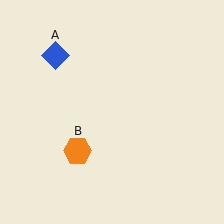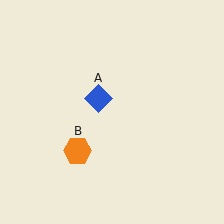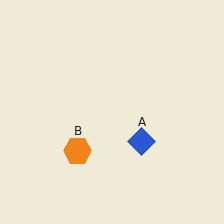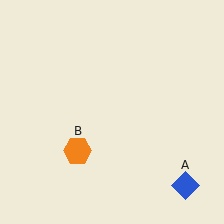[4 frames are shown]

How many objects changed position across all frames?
1 object changed position: blue diamond (object A).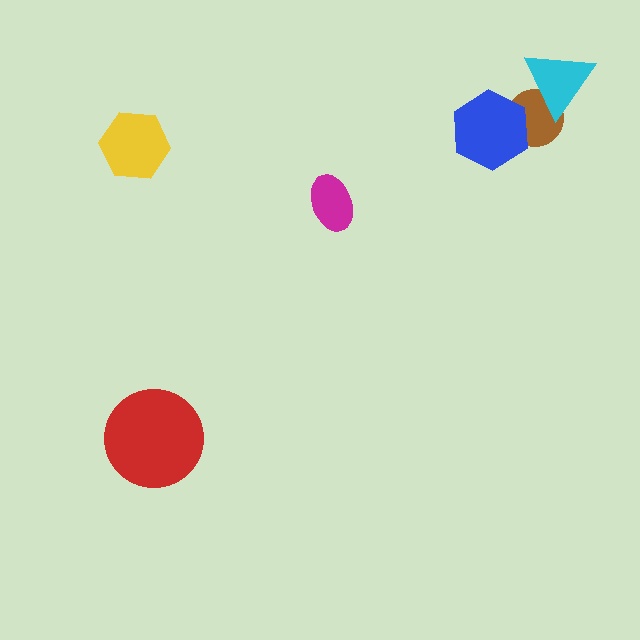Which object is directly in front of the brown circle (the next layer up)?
The cyan triangle is directly in front of the brown circle.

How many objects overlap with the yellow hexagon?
0 objects overlap with the yellow hexagon.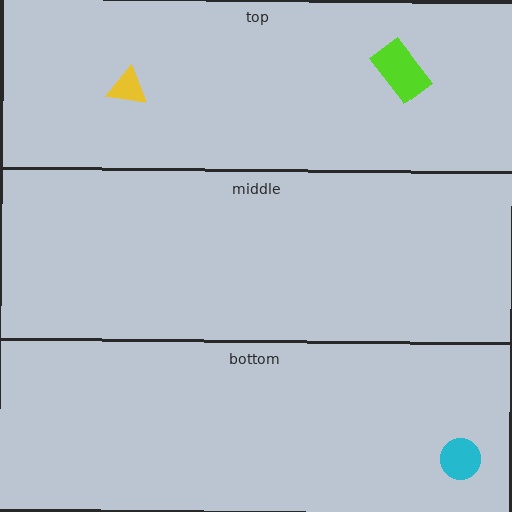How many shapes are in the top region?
2.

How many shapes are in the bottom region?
1.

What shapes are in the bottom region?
The cyan circle.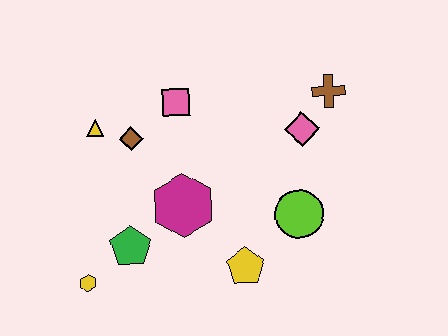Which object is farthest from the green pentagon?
The brown cross is farthest from the green pentagon.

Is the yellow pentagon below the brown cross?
Yes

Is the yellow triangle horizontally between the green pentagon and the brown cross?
No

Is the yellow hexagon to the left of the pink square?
Yes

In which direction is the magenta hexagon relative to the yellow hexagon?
The magenta hexagon is to the right of the yellow hexagon.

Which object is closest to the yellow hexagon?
The green pentagon is closest to the yellow hexagon.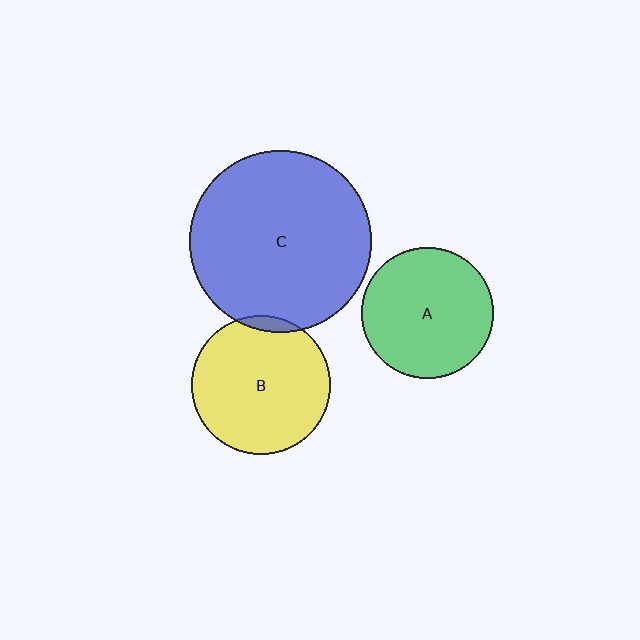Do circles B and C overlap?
Yes.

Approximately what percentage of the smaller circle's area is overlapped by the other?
Approximately 5%.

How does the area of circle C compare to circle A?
Approximately 1.9 times.